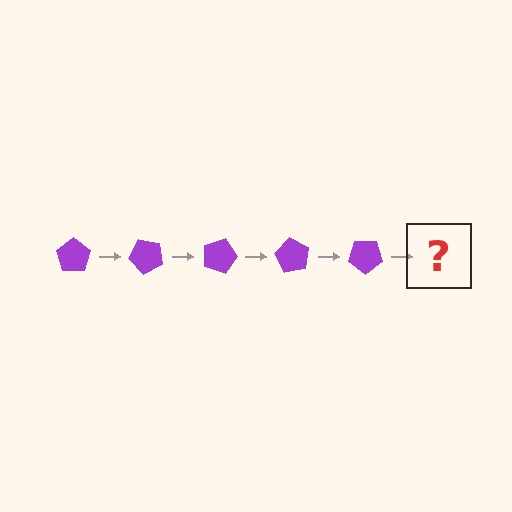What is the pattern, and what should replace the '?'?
The pattern is that the pentagon rotates 45 degrees each step. The '?' should be a purple pentagon rotated 225 degrees.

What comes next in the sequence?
The next element should be a purple pentagon rotated 225 degrees.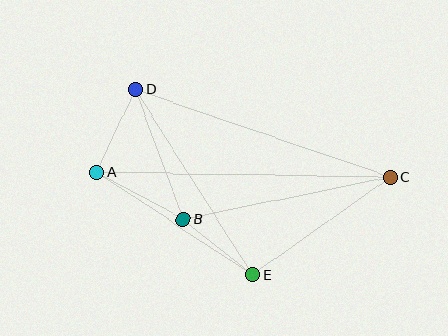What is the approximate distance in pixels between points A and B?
The distance between A and B is approximately 98 pixels.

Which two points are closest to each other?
Points B and E are closest to each other.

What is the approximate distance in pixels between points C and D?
The distance between C and D is approximately 269 pixels.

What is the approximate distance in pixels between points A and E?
The distance between A and E is approximately 187 pixels.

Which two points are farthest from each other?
Points A and C are farthest from each other.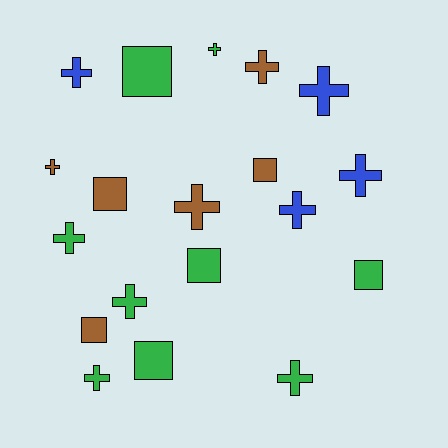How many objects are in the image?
There are 19 objects.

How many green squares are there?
There are 4 green squares.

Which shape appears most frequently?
Cross, with 12 objects.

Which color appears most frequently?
Green, with 9 objects.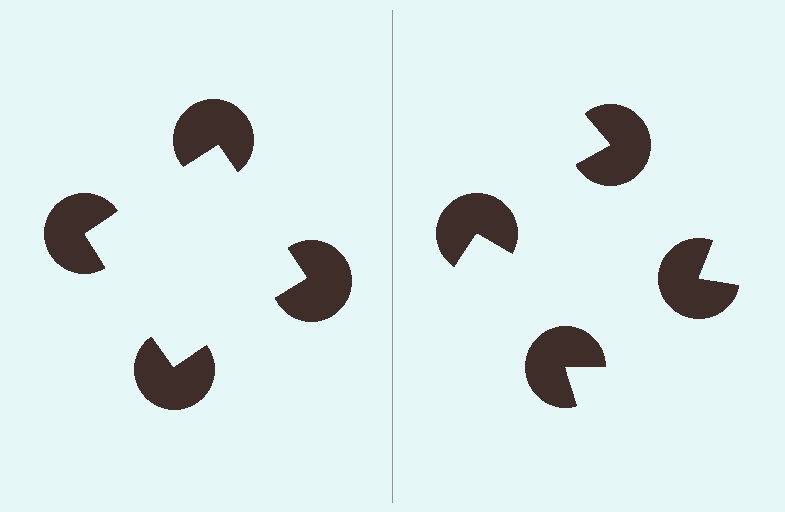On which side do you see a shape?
An illusory square appears on the left side. On the right side the wedge cuts are rotated, so no coherent shape forms.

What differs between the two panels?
The pac-man discs are positioned identically on both sides; only the wedge orientations differ. On the left they align to a square; on the right they are misaligned.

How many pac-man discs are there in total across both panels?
8 — 4 on each side.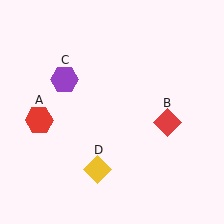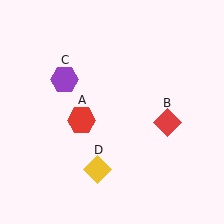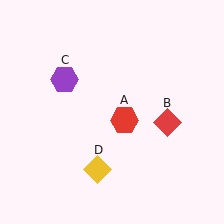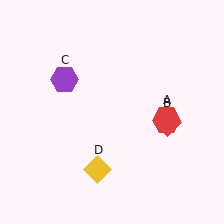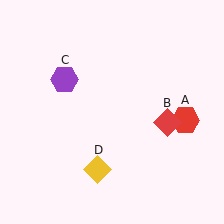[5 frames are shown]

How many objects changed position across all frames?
1 object changed position: red hexagon (object A).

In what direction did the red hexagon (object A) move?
The red hexagon (object A) moved right.